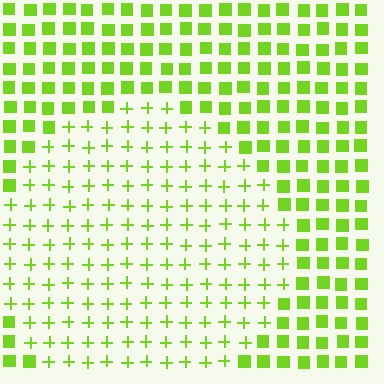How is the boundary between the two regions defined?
The boundary is defined by a change in element shape: plus signs inside vs. squares outside. All elements share the same color and spacing.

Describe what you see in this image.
The image is filled with small lime elements arranged in a uniform grid. A circle-shaped region contains plus signs, while the surrounding area contains squares. The boundary is defined purely by the change in element shape.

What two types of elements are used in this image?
The image uses plus signs inside the circle region and squares outside it.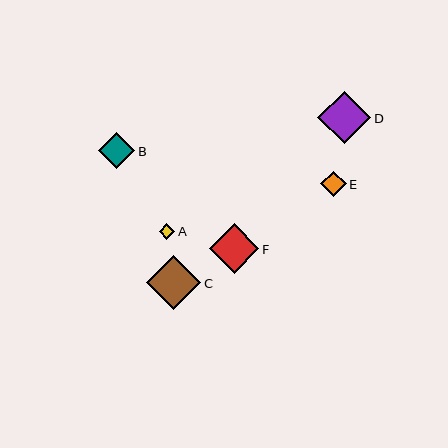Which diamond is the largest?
Diamond C is the largest with a size of approximately 55 pixels.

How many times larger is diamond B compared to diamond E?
Diamond B is approximately 1.4 times the size of diamond E.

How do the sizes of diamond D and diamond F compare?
Diamond D and diamond F are approximately the same size.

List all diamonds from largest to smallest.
From largest to smallest: C, D, F, B, E, A.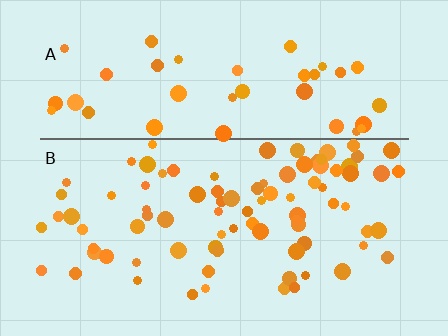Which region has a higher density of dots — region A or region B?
B (the bottom).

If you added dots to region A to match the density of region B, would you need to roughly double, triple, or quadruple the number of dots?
Approximately double.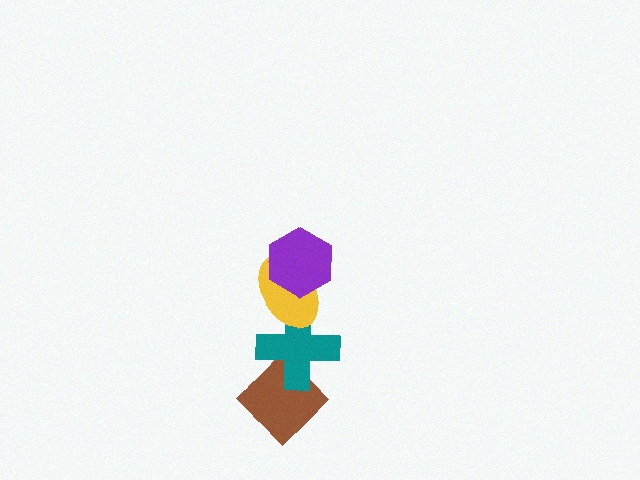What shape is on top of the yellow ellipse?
The purple hexagon is on top of the yellow ellipse.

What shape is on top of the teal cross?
The yellow ellipse is on top of the teal cross.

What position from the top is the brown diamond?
The brown diamond is 4th from the top.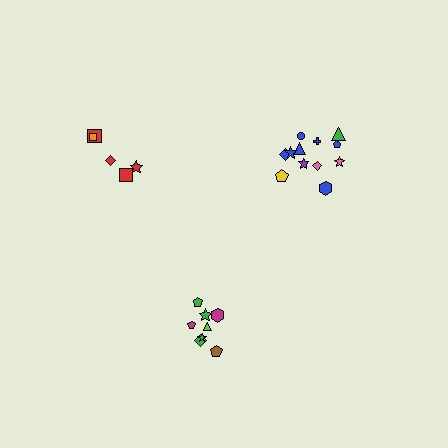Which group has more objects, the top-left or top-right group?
The top-right group.